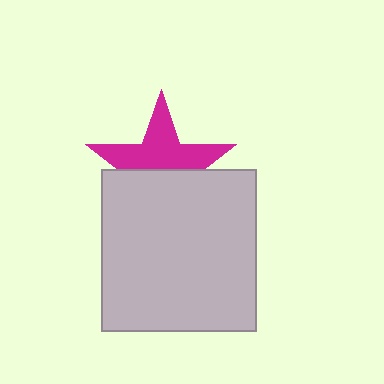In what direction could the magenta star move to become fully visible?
The magenta star could move up. That would shift it out from behind the light gray rectangle entirely.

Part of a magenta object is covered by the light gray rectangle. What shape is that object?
It is a star.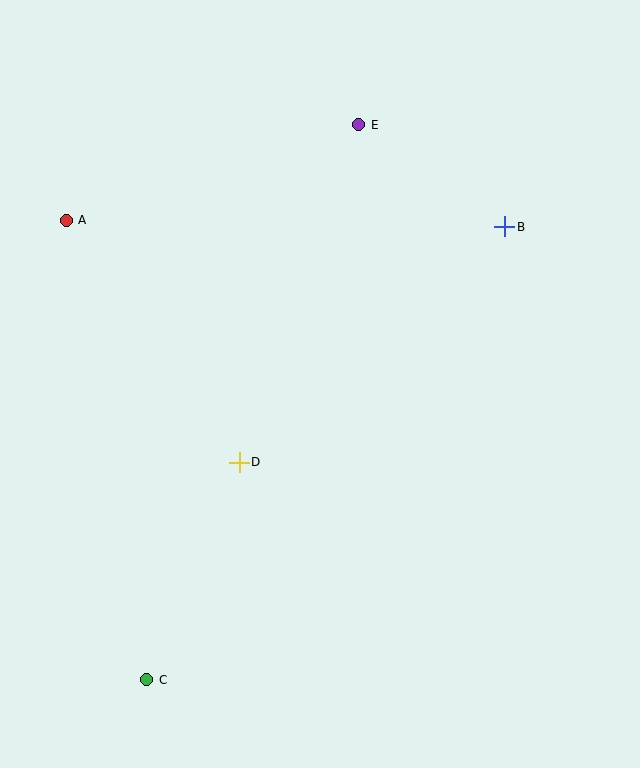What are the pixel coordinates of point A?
Point A is at (66, 220).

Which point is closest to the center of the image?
Point D at (239, 462) is closest to the center.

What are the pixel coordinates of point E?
Point E is at (359, 125).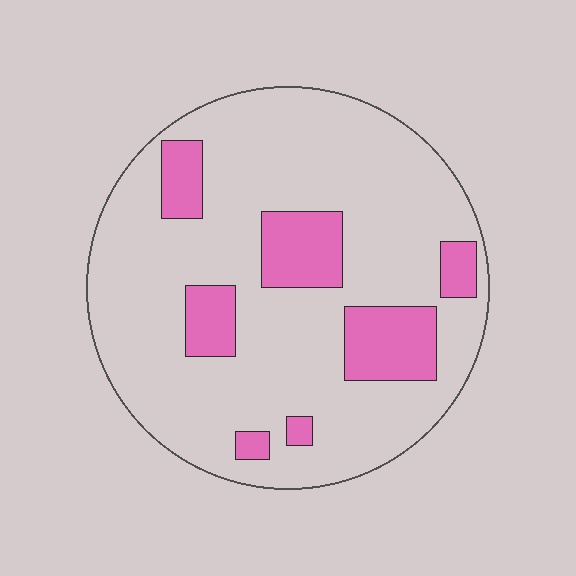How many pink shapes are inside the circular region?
7.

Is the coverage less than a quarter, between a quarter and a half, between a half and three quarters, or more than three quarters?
Less than a quarter.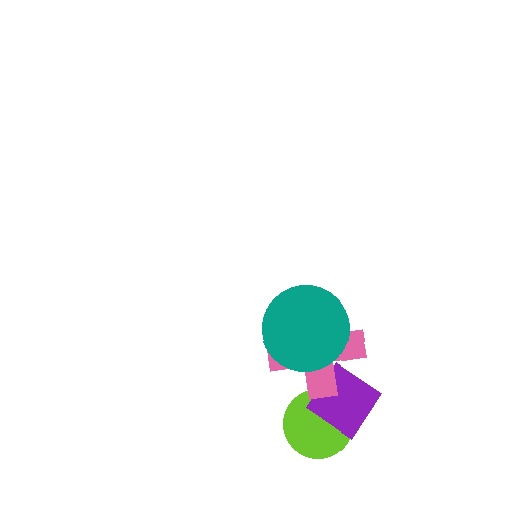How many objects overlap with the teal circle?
1 object overlaps with the teal circle.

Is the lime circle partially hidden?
Yes, it is partially covered by another shape.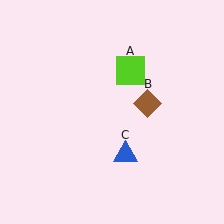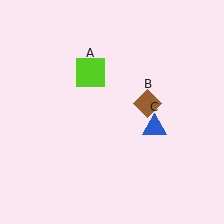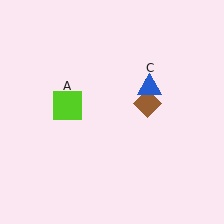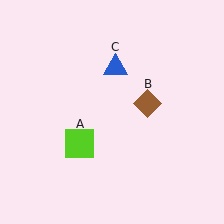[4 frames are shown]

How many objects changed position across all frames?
2 objects changed position: lime square (object A), blue triangle (object C).